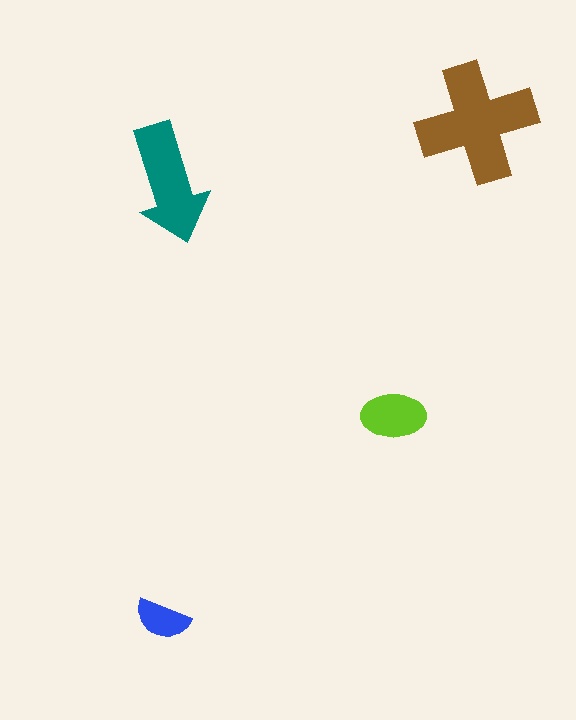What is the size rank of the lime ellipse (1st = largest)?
3rd.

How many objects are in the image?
There are 4 objects in the image.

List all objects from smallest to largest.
The blue semicircle, the lime ellipse, the teal arrow, the brown cross.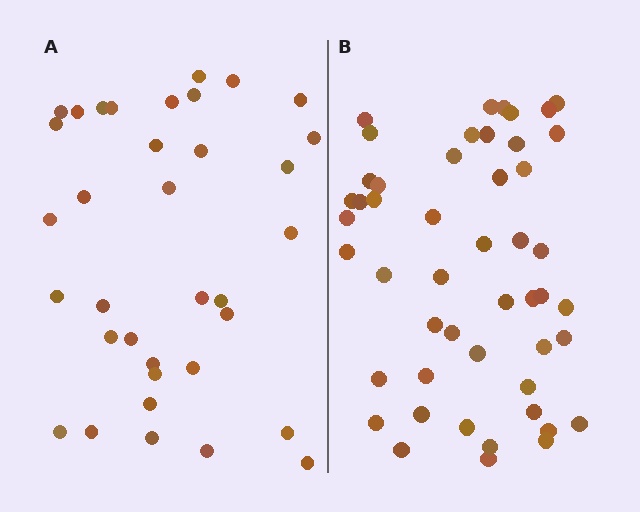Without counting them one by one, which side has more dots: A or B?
Region B (the right region) has more dots.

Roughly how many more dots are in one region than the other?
Region B has approximately 15 more dots than region A.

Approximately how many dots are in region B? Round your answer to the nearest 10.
About 50 dots. (The exact count is 49, which rounds to 50.)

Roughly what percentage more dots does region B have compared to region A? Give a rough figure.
About 40% more.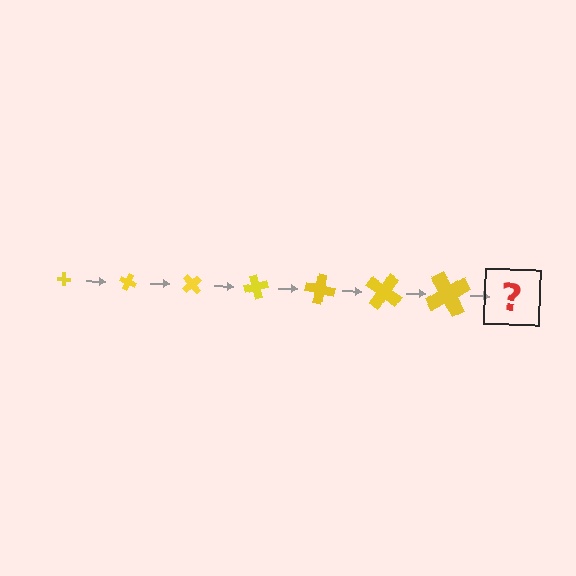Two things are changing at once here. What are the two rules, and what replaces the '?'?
The two rules are that the cross grows larger each step and it rotates 25 degrees each step. The '?' should be a cross, larger than the previous one and rotated 175 degrees from the start.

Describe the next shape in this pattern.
It should be a cross, larger than the previous one and rotated 175 degrees from the start.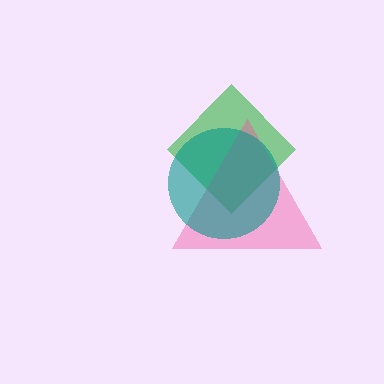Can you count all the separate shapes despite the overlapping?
Yes, there are 3 separate shapes.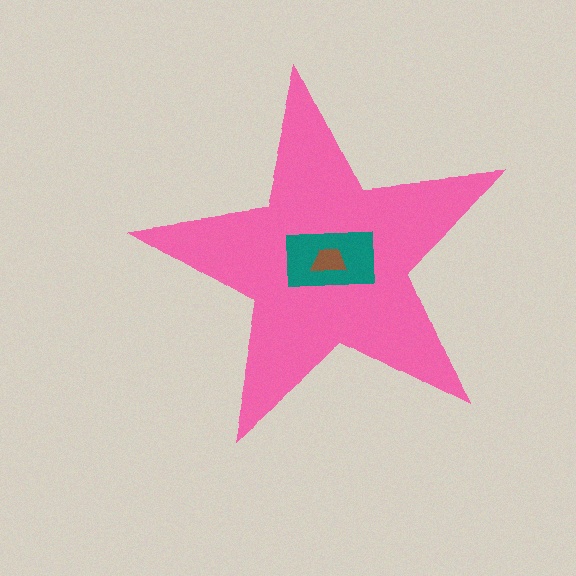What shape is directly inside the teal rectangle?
The brown trapezoid.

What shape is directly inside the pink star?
The teal rectangle.